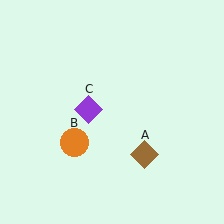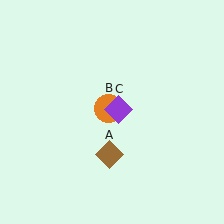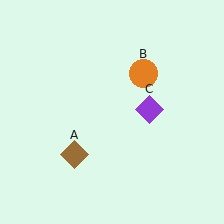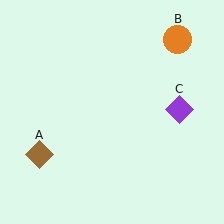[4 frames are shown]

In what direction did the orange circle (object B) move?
The orange circle (object B) moved up and to the right.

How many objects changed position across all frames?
3 objects changed position: brown diamond (object A), orange circle (object B), purple diamond (object C).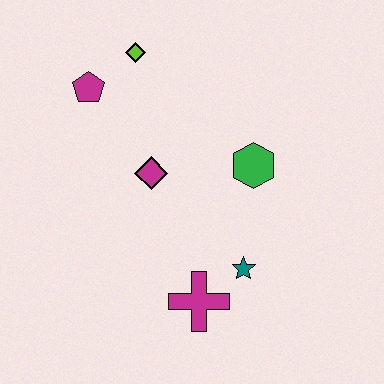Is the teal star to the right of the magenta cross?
Yes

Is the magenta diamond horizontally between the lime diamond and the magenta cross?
Yes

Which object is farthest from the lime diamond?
The magenta cross is farthest from the lime diamond.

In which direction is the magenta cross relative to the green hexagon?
The magenta cross is below the green hexagon.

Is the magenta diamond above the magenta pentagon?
No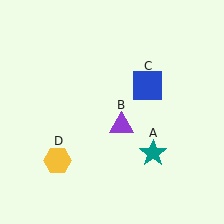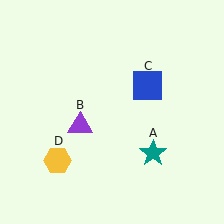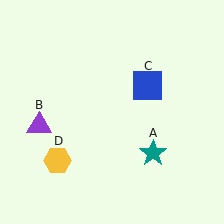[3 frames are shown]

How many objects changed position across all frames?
1 object changed position: purple triangle (object B).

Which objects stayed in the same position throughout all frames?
Teal star (object A) and blue square (object C) and yellow hexagon (object D) remained stationary.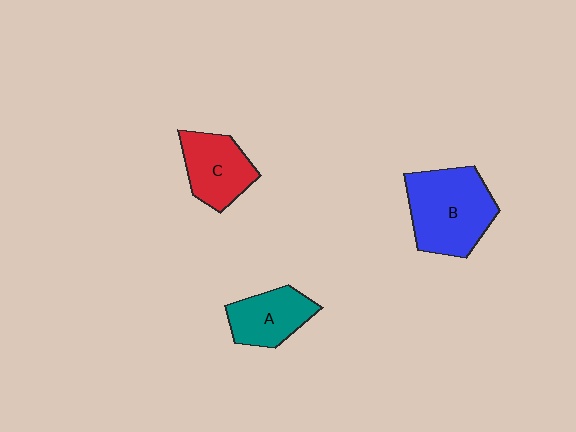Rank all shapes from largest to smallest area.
From largest to smallest: B (blue), C (red), A (teal).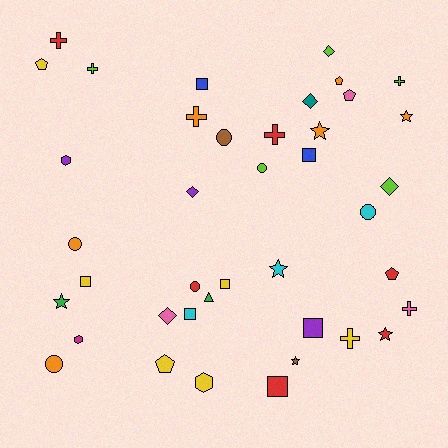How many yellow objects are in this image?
There are 6 yellow objects.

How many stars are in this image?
There are 6 stars.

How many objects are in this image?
There are 40 objects.